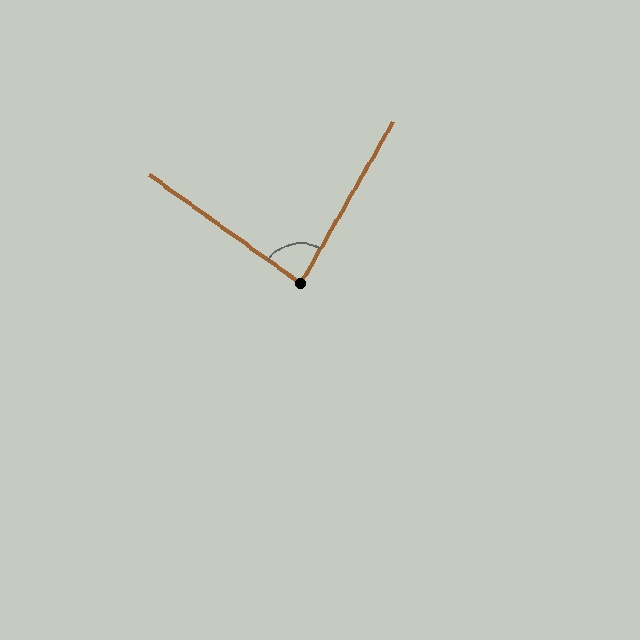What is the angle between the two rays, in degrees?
Approximately 84 degrees.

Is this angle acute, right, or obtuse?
It is acute.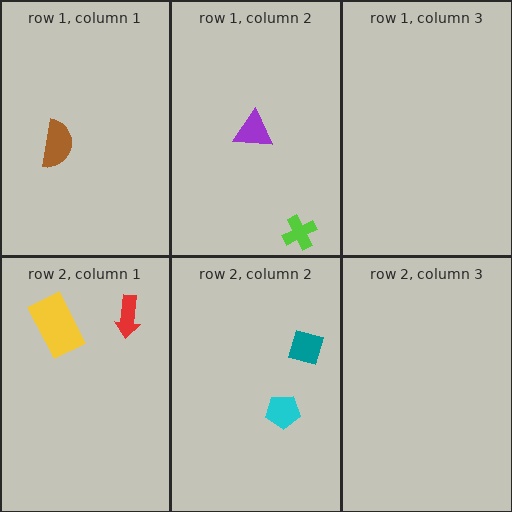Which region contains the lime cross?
The row 1, column 2 region.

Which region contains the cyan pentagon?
The row 2, column 2 region.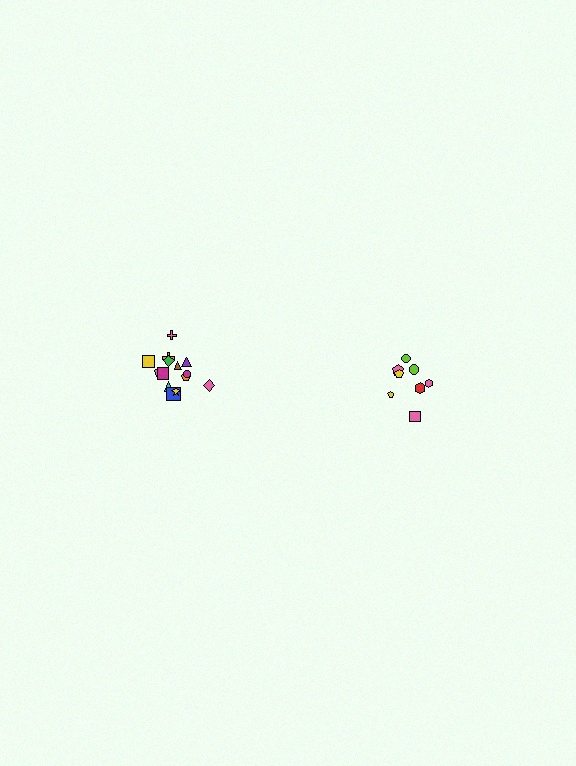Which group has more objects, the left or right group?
The left group.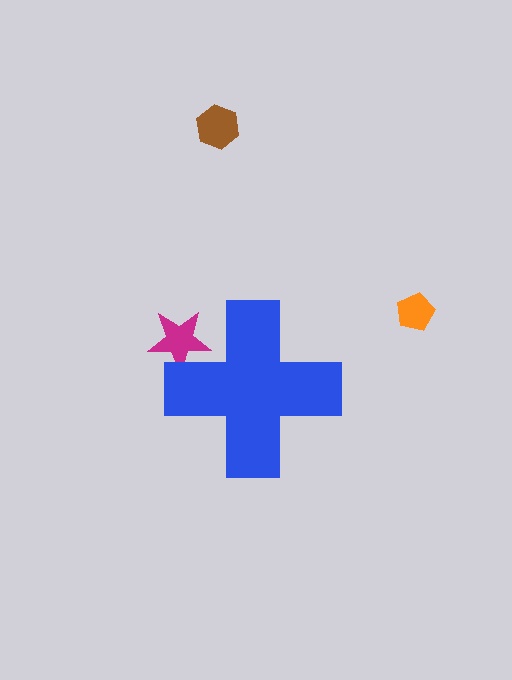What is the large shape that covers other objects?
A blue cross.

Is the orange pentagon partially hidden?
No, the orange pentagon is fully visible.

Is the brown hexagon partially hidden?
No, the brown hexagon is fully visible.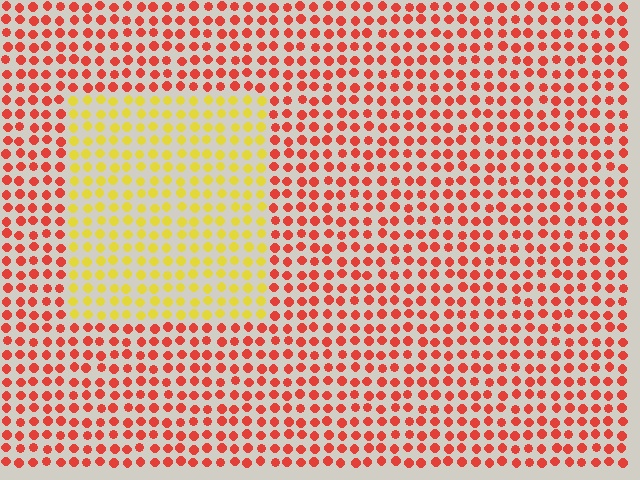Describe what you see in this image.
The image is filled with small red elements in a uniform arrangement. A rectangle-shaped region is visible where the elements are tinted to a slightly different hue, forming a subtle color boundary.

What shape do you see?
I see a rectangle.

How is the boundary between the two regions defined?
The boundary is defined purely by a slight shift in hue (about 54 degrees). Spacing, size, and orientation are identical on both sides.